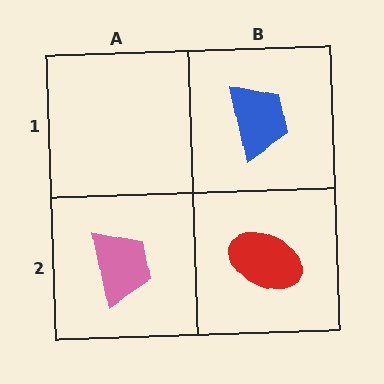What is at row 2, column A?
A pink trapezoid.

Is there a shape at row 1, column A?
No, that cell is empty.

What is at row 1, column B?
A blue trapezoid.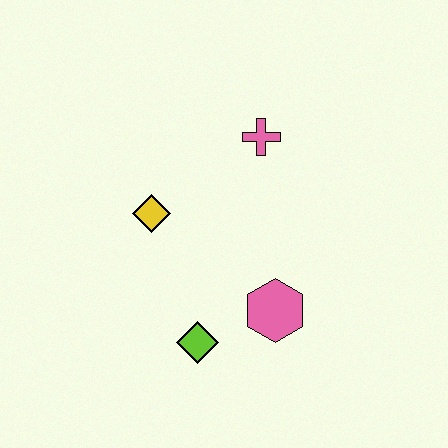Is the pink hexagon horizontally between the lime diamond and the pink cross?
No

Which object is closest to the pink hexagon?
The lime diamond is closest to the pink hexagon.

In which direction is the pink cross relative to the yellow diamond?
The pink cross is to the right of the yellow diamond.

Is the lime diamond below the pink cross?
Yes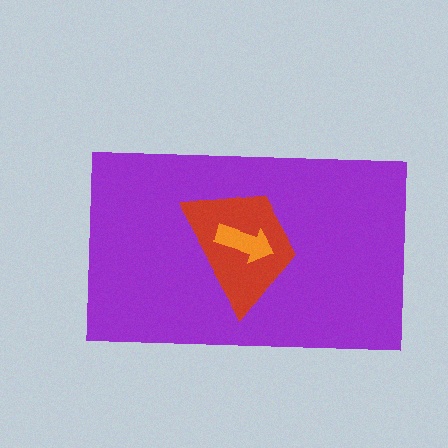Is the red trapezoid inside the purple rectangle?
Yes.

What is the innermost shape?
The orange arrow.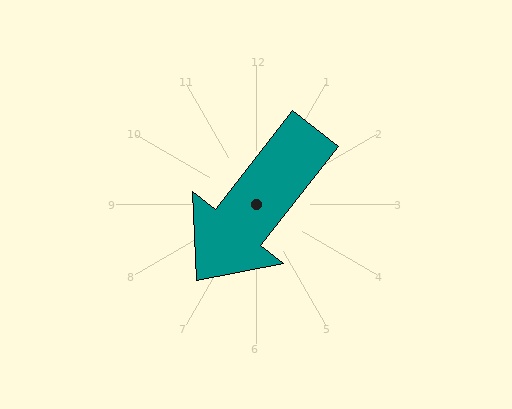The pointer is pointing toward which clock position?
Roughly 7 o'clock.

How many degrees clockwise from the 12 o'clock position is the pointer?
Approximately 218 degrees.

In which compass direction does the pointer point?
Southwest.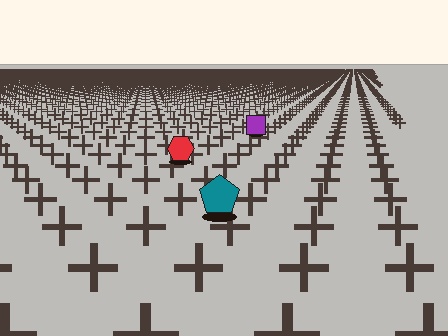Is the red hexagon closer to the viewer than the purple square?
Yes. The red hexagon is closer — you can tell from the texture gradient: the ground texture is coarser near it.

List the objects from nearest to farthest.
From nearest to farthest: the teal pentagon, the red hexagon, the purple square.